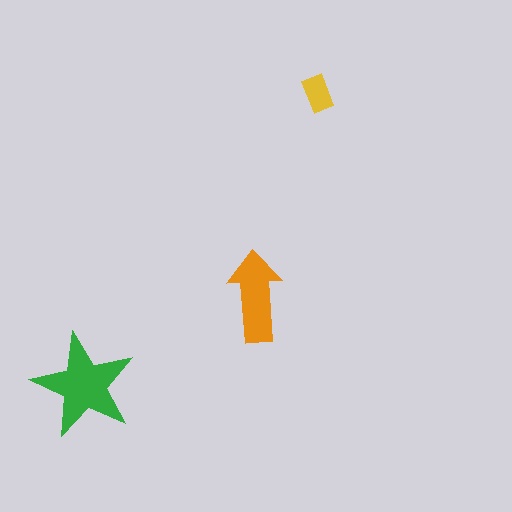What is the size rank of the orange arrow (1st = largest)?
2nd.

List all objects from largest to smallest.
The green star, the orange arrow, the yellow rectangle.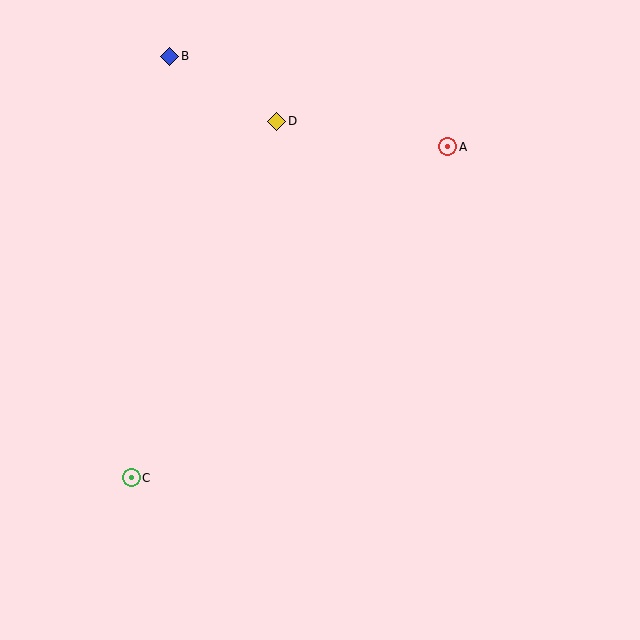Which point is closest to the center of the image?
Point D at (277, 121) is closest to the center.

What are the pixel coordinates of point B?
Point B is at (170, 56).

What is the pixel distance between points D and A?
The distance between D and A is 173 pixels.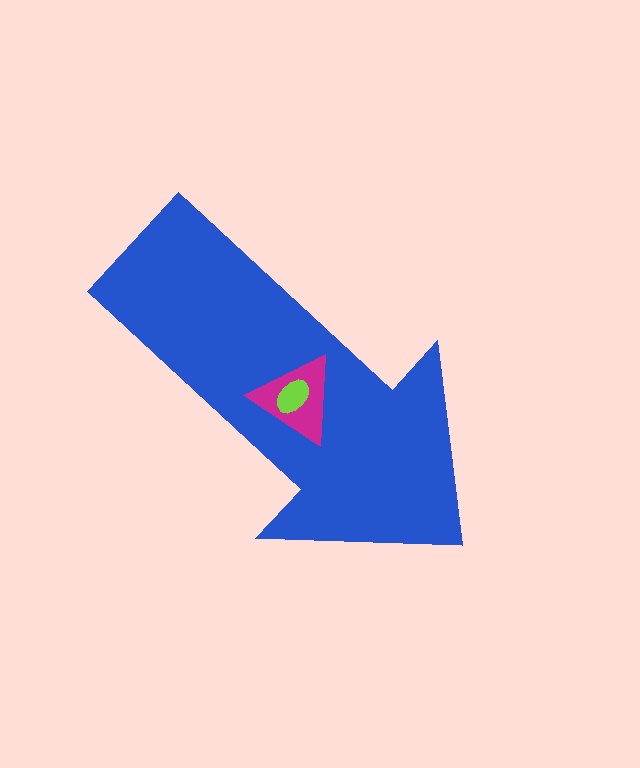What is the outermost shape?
The blue arrow.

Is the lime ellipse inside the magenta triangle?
Yes.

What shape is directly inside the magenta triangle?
The lime ellipse.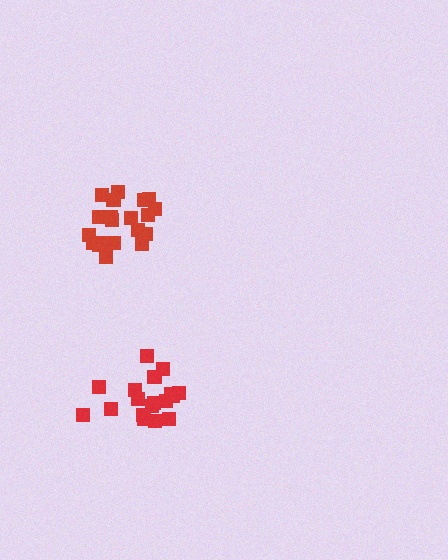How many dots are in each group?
Group 1: 20 dots, Group 2: 18 dots (38 total).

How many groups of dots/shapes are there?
There are 2 groups.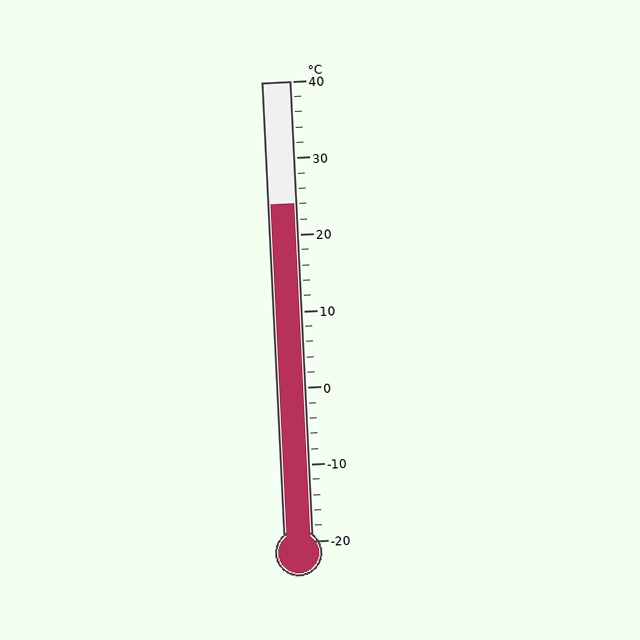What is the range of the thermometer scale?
The thermometer scale ranges from -20°C to 40°C.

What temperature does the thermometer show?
The thermometer shows approximately 24°C.